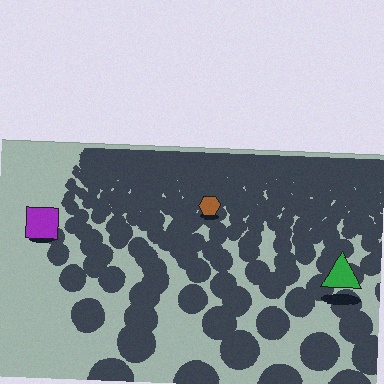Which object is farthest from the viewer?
The brown hexagon is farthest from the viewer. It appears smaller and the ground texture around it is denser.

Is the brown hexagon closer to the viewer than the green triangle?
No. The green triangle is closer — you can tell from the texture gradient: the ground texture is coarser near it.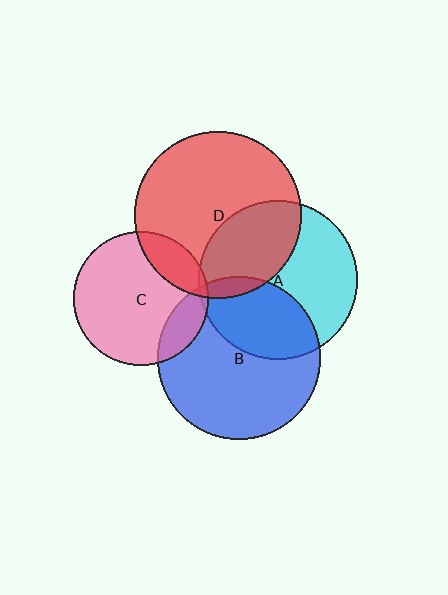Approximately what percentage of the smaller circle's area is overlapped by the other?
Approximately 15%.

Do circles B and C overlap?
Yes.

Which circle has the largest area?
Circle D (red).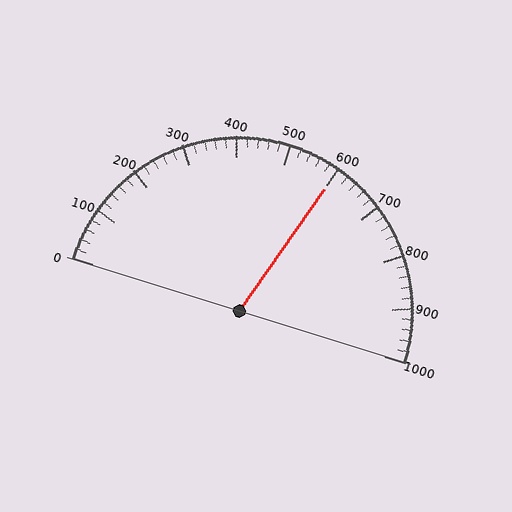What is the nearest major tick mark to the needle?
The nearest major tick mark is 600.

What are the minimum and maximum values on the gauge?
The gauge ranges from 0 to 1000.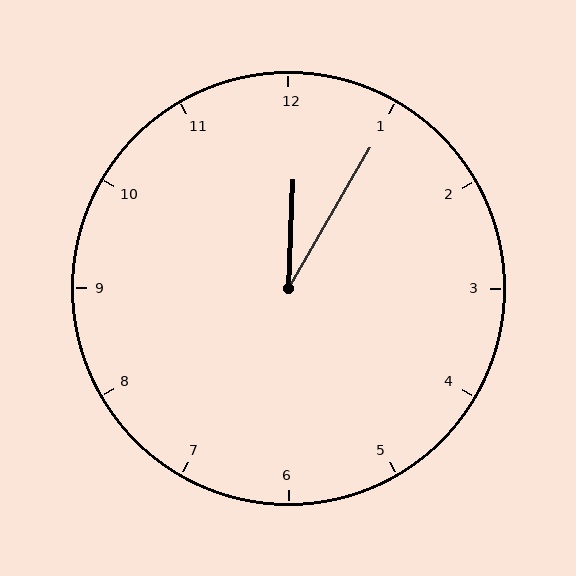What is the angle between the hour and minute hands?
Approximately 28 degrees.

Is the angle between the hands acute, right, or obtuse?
It is acute.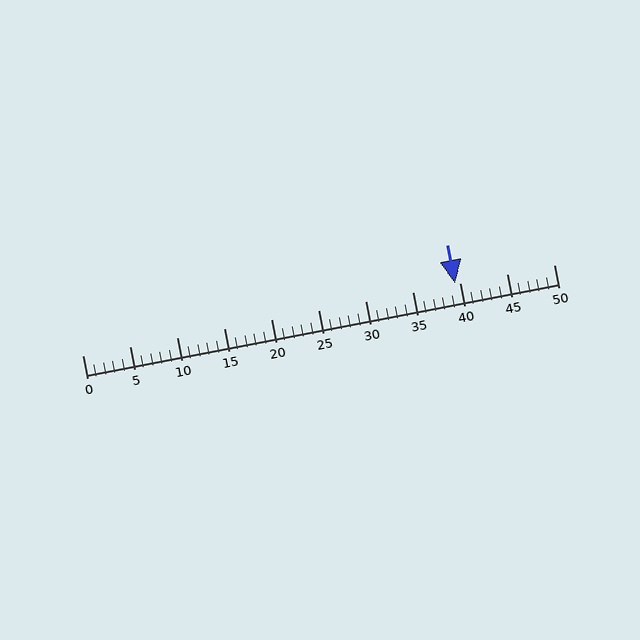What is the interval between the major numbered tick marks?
The major tick marks are spaced 5 units apart.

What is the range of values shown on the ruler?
The ruler shows values from 0 to 50.